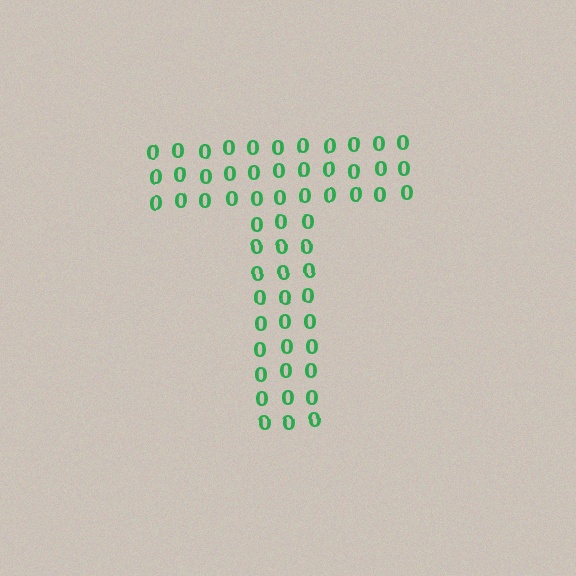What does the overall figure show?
The overall figure shows the letter T.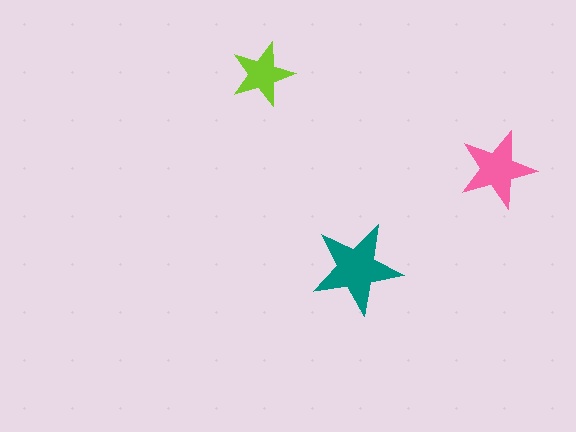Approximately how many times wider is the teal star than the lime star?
About 1.5 times wider.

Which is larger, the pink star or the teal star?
The teal one.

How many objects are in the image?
There are 3 objects in the image.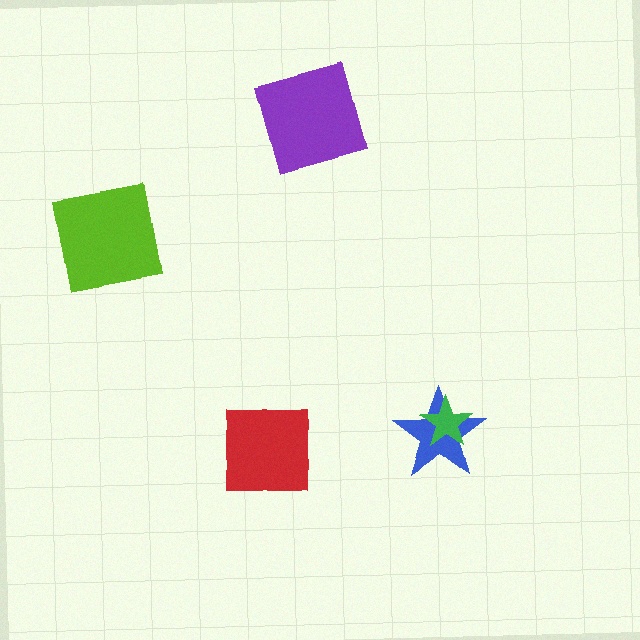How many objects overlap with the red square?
0 objects overlap with the red square.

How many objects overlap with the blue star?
1 object overlaps with the blue star.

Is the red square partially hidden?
No, no other shape covers it.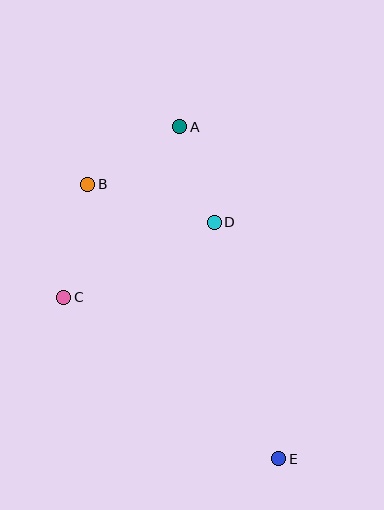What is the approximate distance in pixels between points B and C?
The distance between B and C is approximately 116 pixels.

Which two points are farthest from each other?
Points A and E are farthest from each other.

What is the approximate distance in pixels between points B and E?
The distance between B and E is approximately 335 pixels.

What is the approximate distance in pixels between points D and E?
The distance between D and E is approximately 245 pixels.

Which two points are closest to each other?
Points A and D are closest to each other.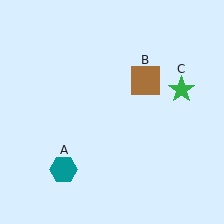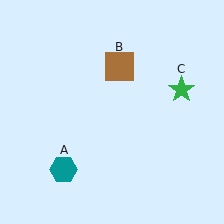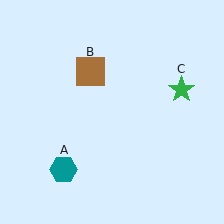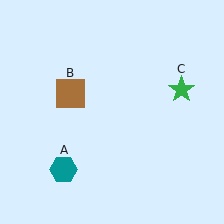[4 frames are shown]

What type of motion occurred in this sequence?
The brown square (object B) rotated counterclockwise around the center of the scene.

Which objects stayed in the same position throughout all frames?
Teal hexagon (object A) and green star (object C) remained stationary.